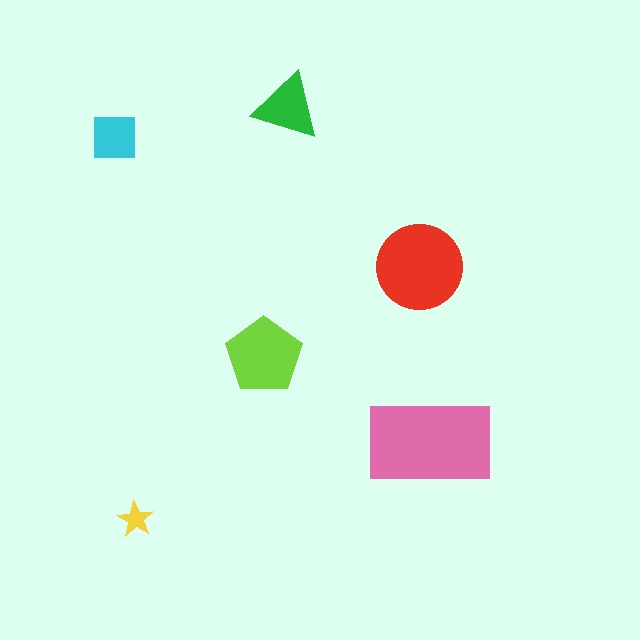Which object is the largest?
The pink rectangle.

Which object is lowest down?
The yellow star is bottommost.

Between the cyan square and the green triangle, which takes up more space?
The green triangle.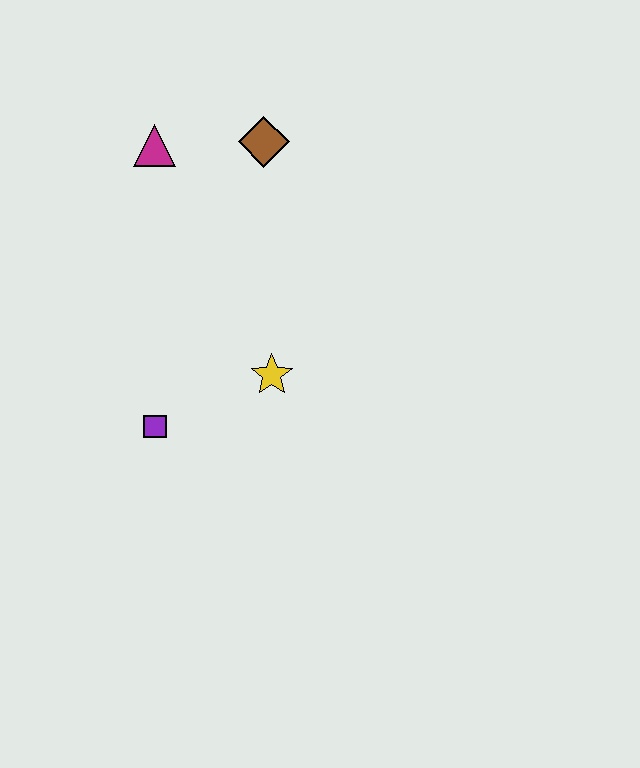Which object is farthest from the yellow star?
The magenta triangle is farthest from the yellow star.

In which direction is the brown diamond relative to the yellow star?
The brown diamond is above the yellow star.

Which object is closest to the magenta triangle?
The brown diamond is closest to the magenta triangle.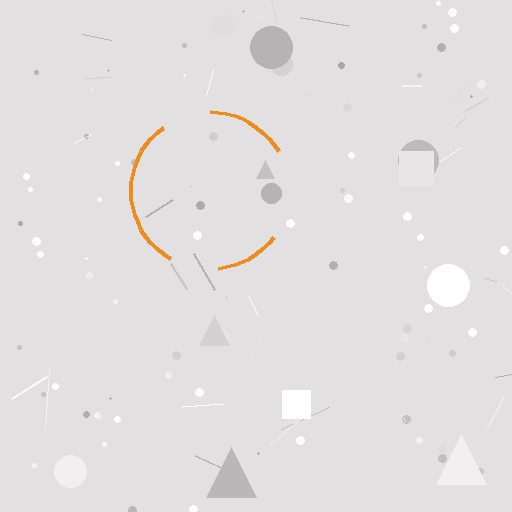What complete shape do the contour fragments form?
The contour fragments form a circle.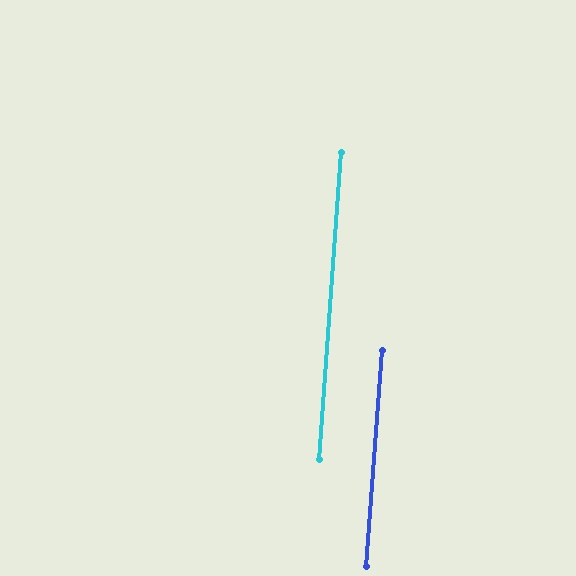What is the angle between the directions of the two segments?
Approximately 0 degrees.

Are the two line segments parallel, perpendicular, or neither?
Parallel — their directions differ by only 0.0°.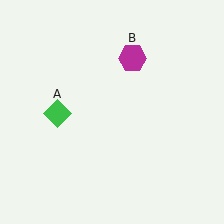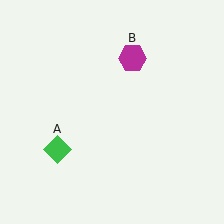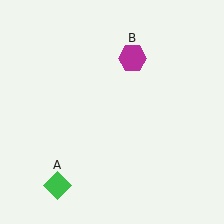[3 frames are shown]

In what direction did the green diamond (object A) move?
The green diamond (object A) moved down.